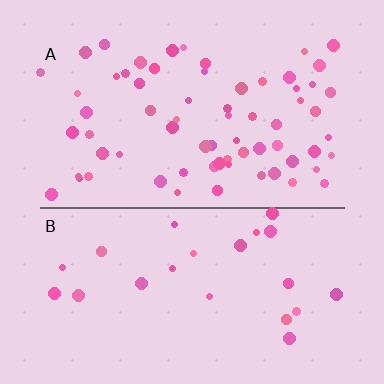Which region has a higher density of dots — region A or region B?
A (the top).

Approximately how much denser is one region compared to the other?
Approximately 2.9× — region A over region B.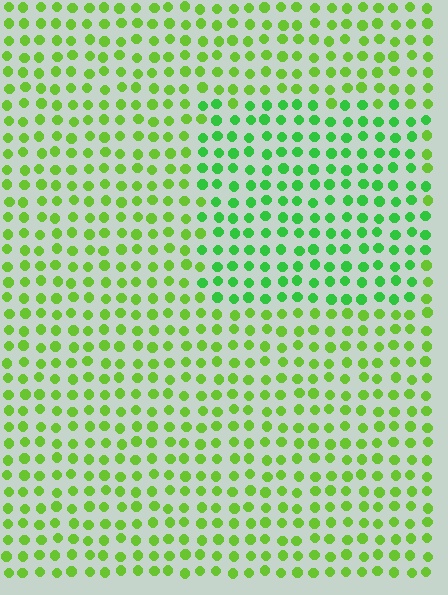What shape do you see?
I see a rectangle.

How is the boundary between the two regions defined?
The boundary is defined purely by a slight shift in hue (about 28 degrees). Spacing, size, and orientation are identical on both sides.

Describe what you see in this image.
The image is filled with small lime elements in a uniform arrangement. A rectangle-shaped region is visible where the elements are tinted to a slightly different hue, forming a subtle color boundary.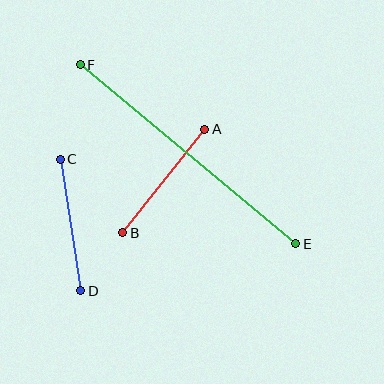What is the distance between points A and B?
The distance is approximately 132 pixels.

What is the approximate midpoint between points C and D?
The midpoint is at approximately (71, 225) pixels.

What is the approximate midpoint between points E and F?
The midpoint is at approximately (188, 154) pixels.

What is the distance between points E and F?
The distance is approximately 280 pixels.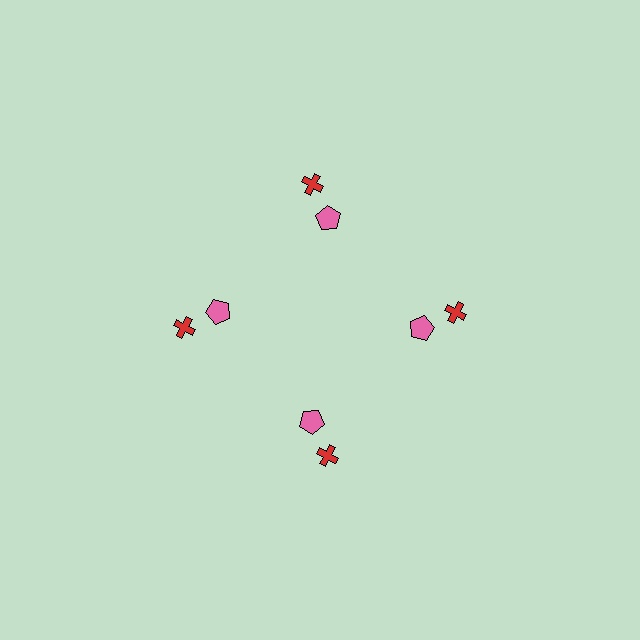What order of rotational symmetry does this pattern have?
This pattern has 4-fold rotational symmetry.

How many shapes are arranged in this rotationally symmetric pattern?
There are 8 shapes, arranged in 4 groups of 2.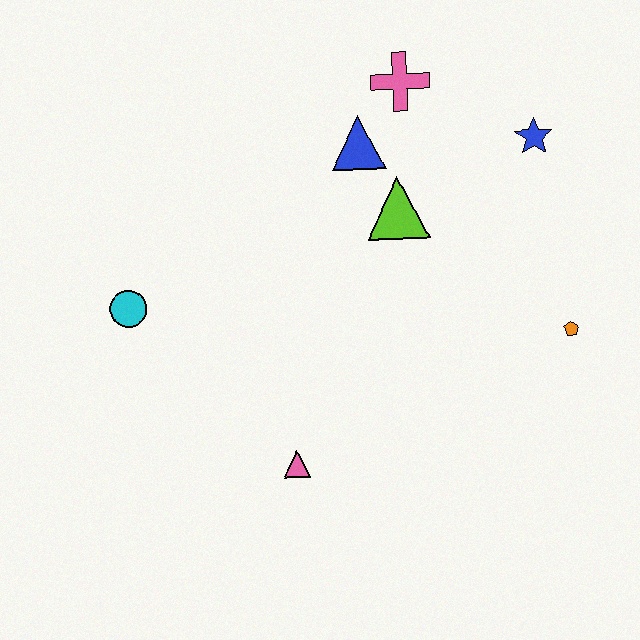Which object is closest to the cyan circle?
The pink triangle is closest to the cyan circle.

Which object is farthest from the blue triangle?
The pink triangle is farthest from the blue triangle.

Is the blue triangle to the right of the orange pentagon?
No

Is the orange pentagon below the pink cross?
Yes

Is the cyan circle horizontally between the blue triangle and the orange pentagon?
No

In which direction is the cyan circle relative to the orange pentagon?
The cyan circle is to the left of the orange pentagon.